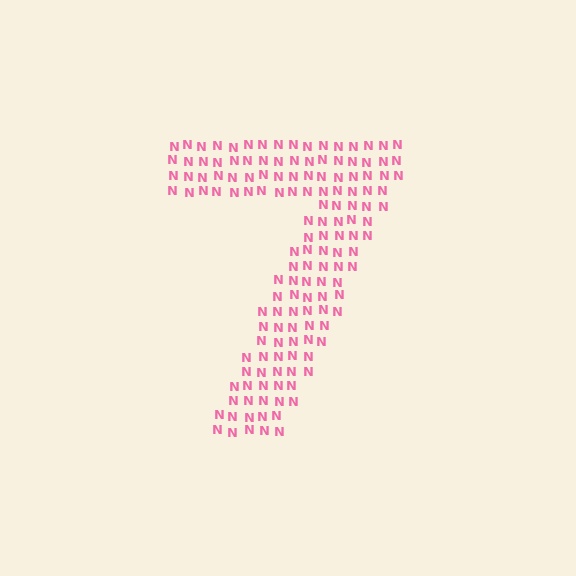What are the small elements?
The small elements are letter N's.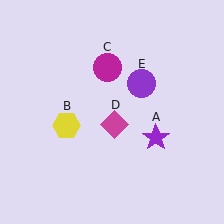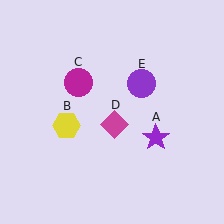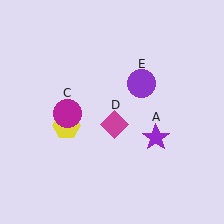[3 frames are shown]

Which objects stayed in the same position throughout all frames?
Purple star (object A) and yellow hexagon (object B) and magenta diamond (object D) and purple circle (object E) remained stationary.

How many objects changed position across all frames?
1 object changed position: magenta circle (object C).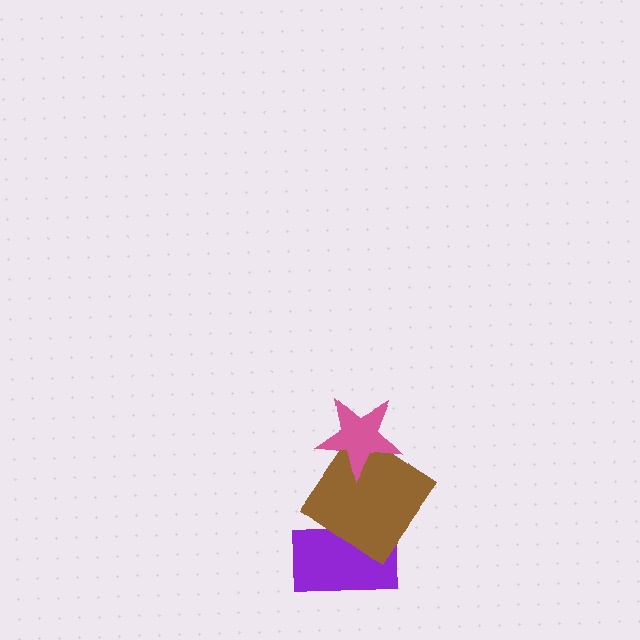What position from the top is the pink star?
The pink star is 1st from the top.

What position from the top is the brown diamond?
The brown diamond is 2nd from the top.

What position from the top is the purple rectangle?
The purple rectangle is 3rd from the top.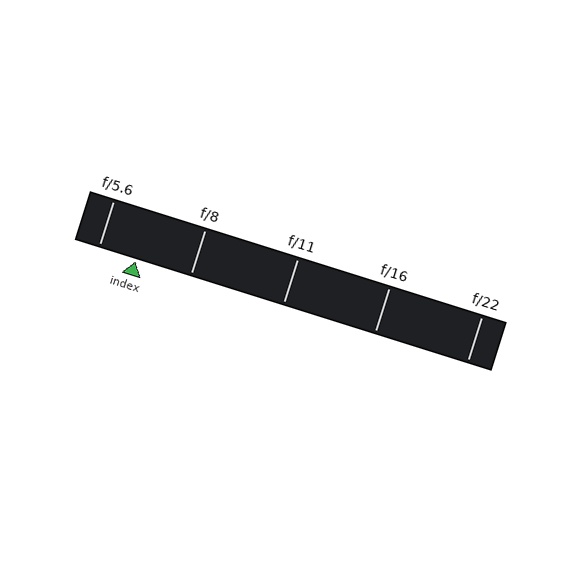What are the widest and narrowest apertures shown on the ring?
The widest aperture shown is f/5.6 and the narrowest is f/22.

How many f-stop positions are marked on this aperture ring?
There are 5 f-stop positions marked.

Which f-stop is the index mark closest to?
The index mark is closest to f/5.6.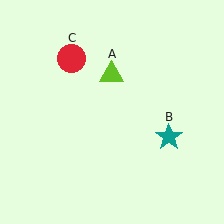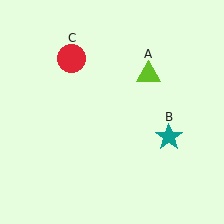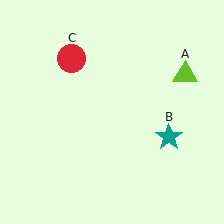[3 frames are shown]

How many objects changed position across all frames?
1 object changed position: lime triangle (object A).